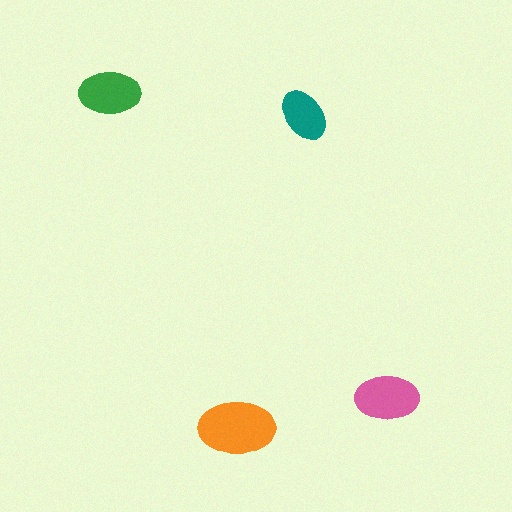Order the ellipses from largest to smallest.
the orange one, the pink one, the green one, the teal one.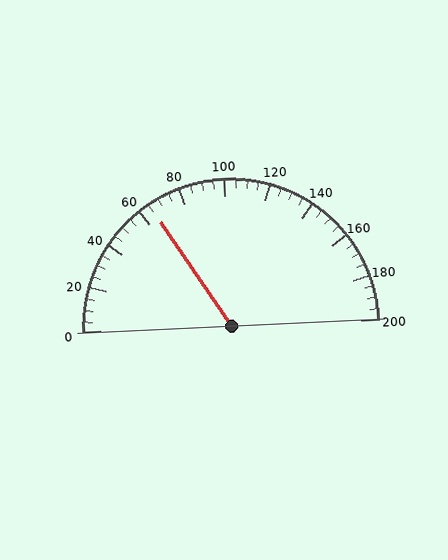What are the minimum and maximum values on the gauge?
The gauge ranges from 0 to 200.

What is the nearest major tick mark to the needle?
The nearest major tick mark is 60.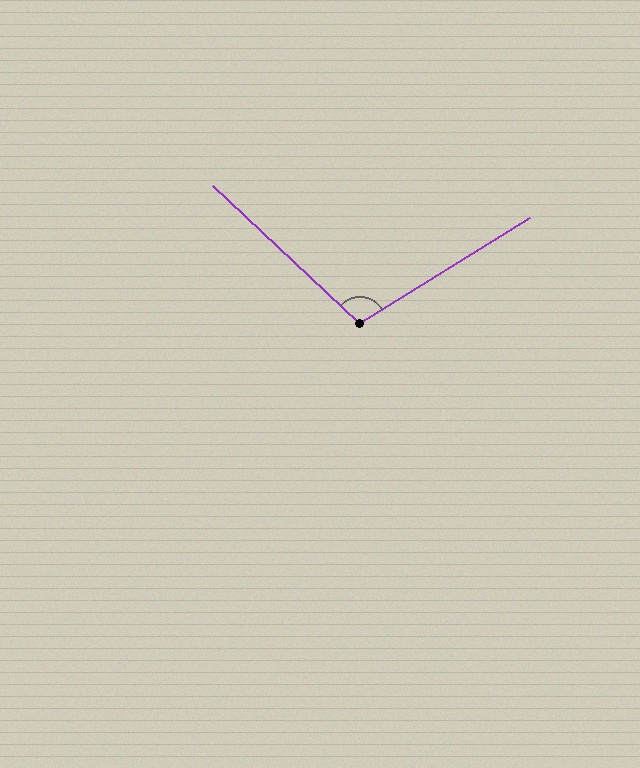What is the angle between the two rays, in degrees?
Approximately 105 degrees.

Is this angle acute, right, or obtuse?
It is obtuse.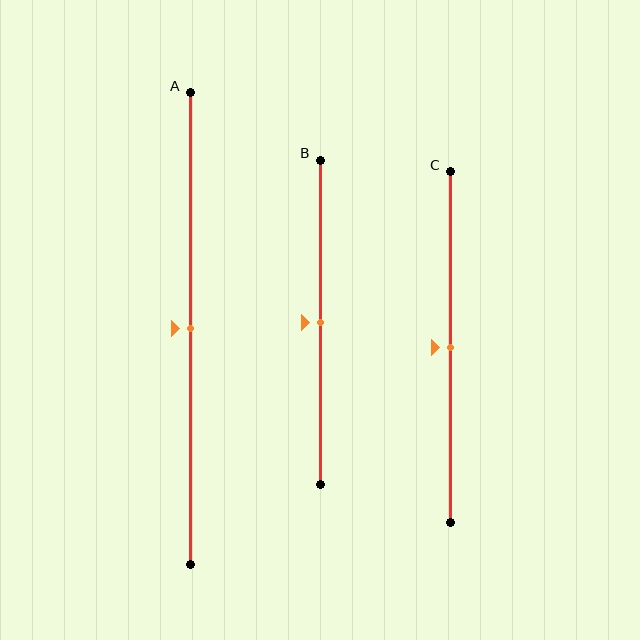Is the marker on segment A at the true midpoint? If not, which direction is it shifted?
Yes, the marker on segment A is at the true midpoint.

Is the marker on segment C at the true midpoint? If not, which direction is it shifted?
Yes, the marker on segment C is at the true midpoint.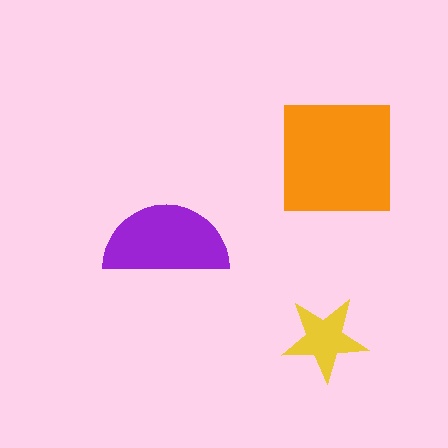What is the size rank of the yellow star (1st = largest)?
3rd.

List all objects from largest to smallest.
The orange square, the purple semicircle, the yellow star.